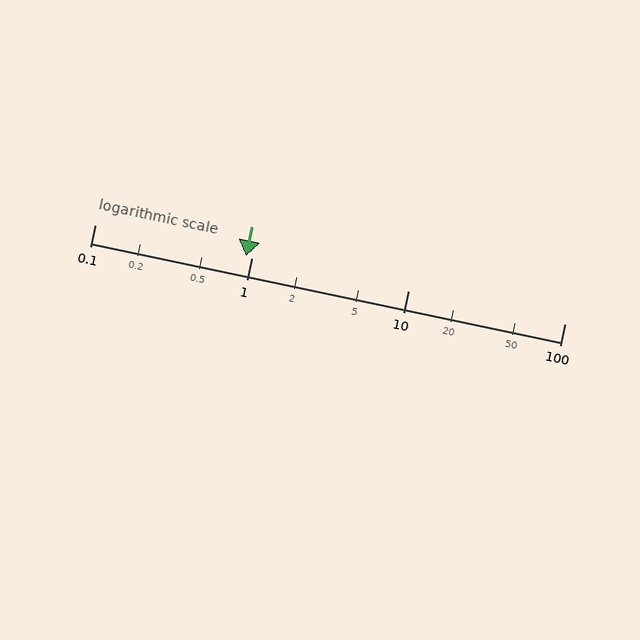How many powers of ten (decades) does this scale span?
The scale spans 3 decades, from 0.1 to 100.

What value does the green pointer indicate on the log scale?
The pointer indicates approximately 0.92.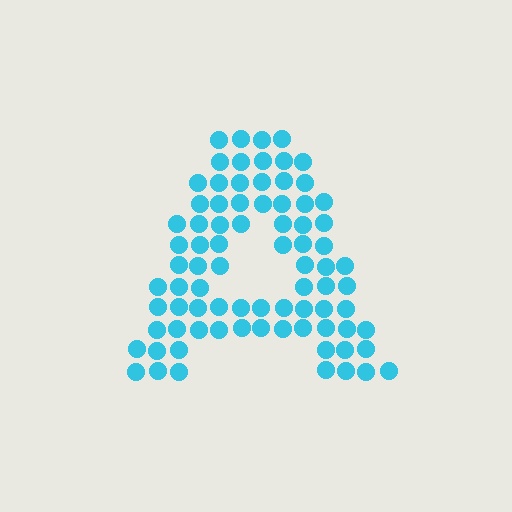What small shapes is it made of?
It is made of small circles.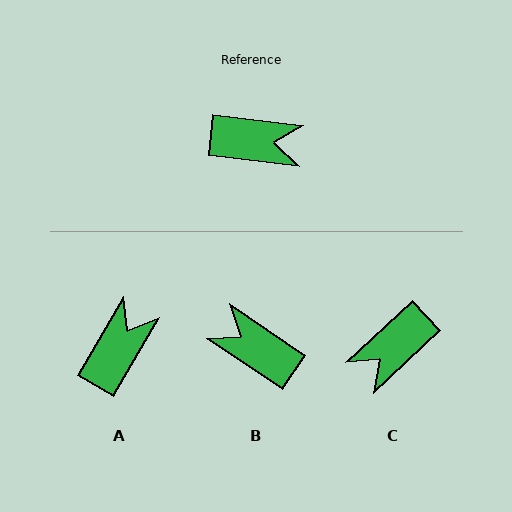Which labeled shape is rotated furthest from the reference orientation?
B, about 153 degrees away.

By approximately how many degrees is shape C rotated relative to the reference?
Approximately 130 degrees clockwise.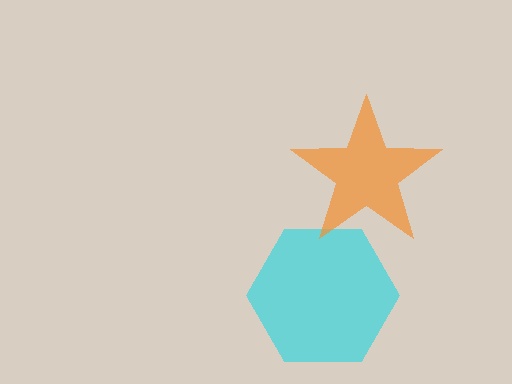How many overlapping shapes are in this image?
There are 2 overlapping shapes in the image.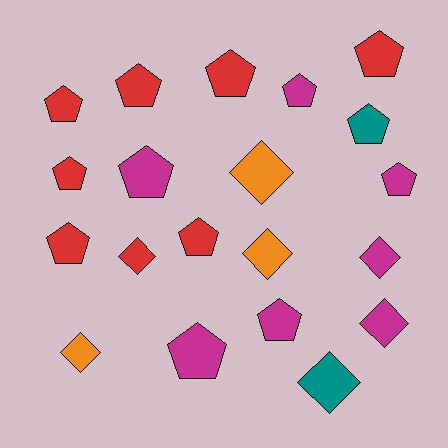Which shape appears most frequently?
Pentagon, with 13 objects.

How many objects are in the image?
There are 20 objects.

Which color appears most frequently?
Red, with 8 objects.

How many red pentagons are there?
There are 7 red pentagons.